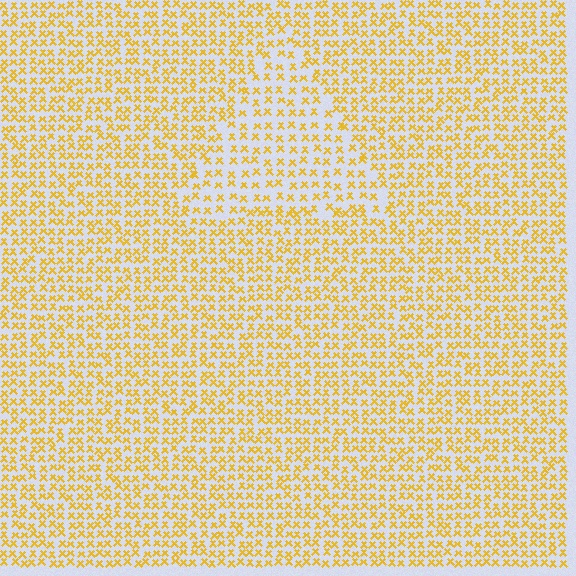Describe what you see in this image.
The image contains small yellow elements arranged at two different densities. A triangle-shaped region is visible where the elements are less densely packed than the surrounding area.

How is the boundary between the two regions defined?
The boundary is defined by a change in element density (approximately 1.6x ratio). All elements are the same color, size, and shape.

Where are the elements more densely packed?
The elements are more densely packed outside the triangle boundary.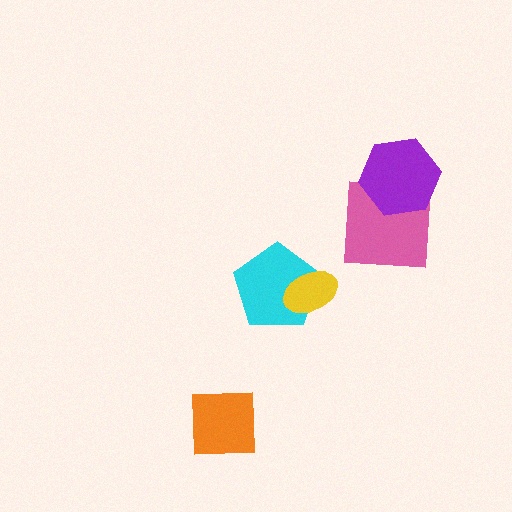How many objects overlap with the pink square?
1 object overlaps with the pink square.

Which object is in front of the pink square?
The purple hexagon is in front of the pink square.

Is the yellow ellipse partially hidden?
No, no other shape covers it.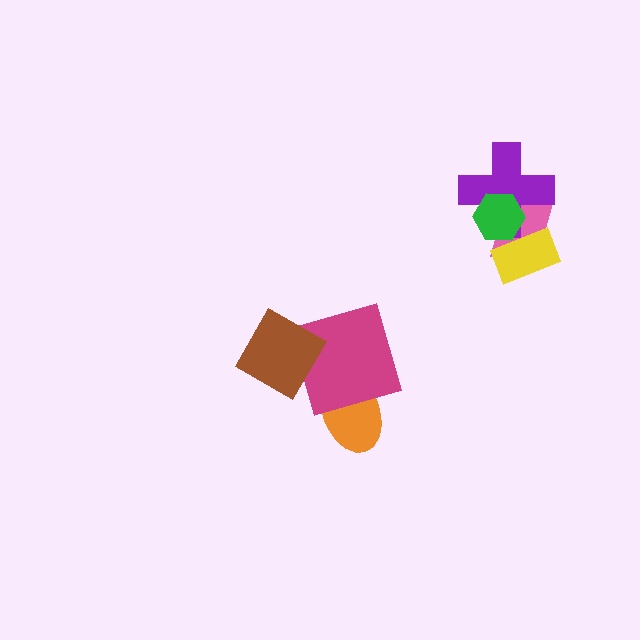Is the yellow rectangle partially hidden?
Yes, it is partially covered by another shape.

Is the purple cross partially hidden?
Yes, it is partially covered by another shape.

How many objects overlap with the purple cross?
3 objects overlap with the purple cross.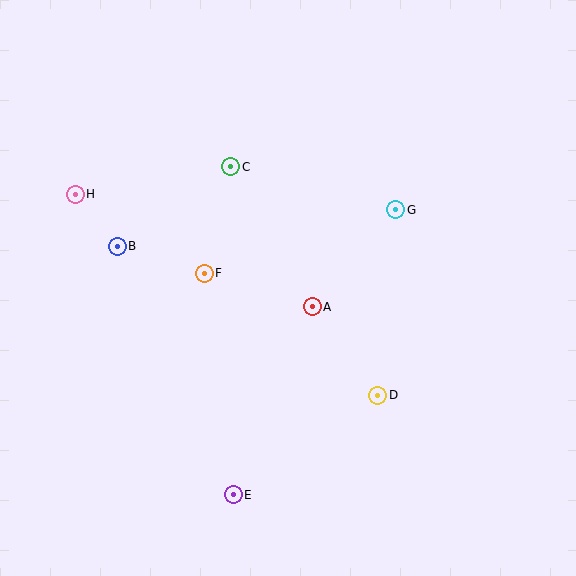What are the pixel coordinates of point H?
Point H is at (75, 194).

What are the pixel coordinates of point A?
Point A is at (312, 307).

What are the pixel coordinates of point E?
Point E is at (233, 495).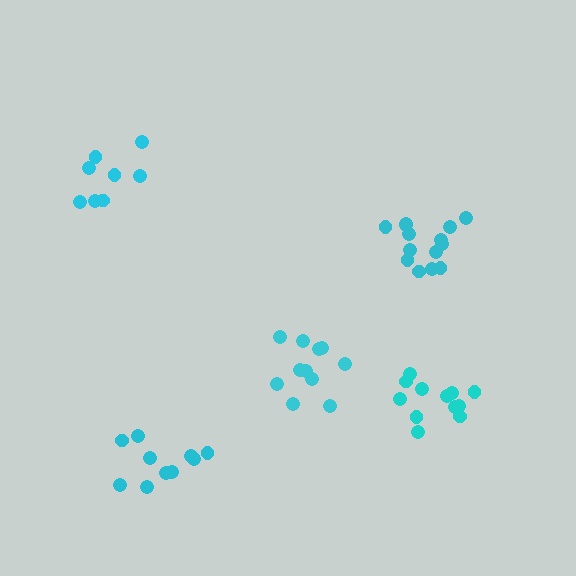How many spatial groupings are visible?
There are 5 spatial groupings.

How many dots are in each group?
Group 1: 8 dots, Group 2: 12 dots, Group 3: 14 dots, Group 4: 10 dots, Group 5: 11 dots (55 total).